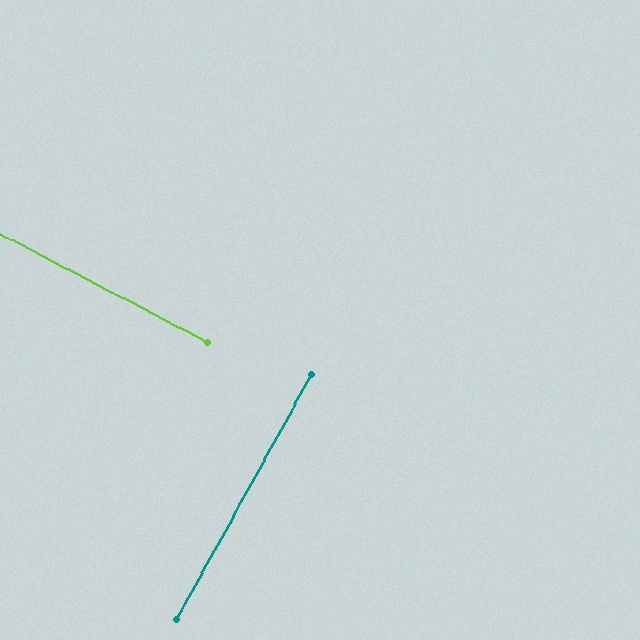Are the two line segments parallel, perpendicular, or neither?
Perpendicular — they meet at approximately 89°.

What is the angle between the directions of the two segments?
Approximately 89 degrees.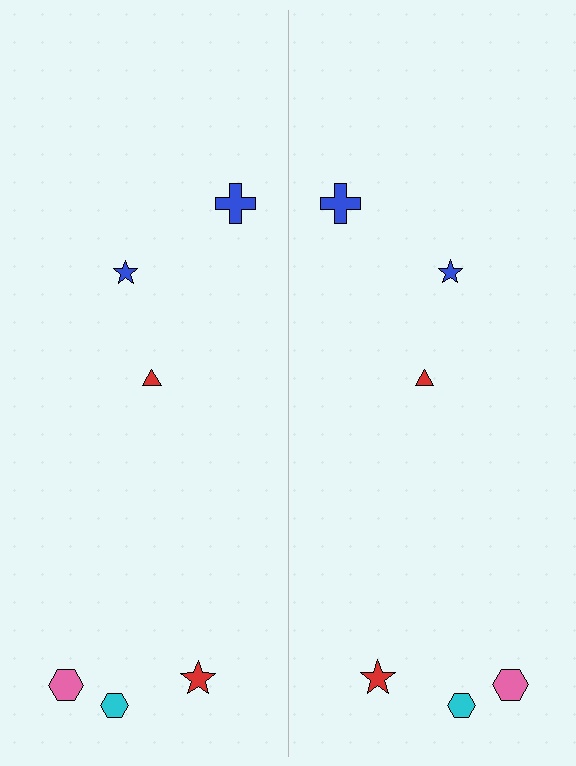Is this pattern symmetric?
Yes, this pattern has bilateral (reflection) symmetry.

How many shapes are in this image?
There are 12 shapes in this image.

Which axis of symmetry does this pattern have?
The pattern has a vertical axis of symmetry running through the center of the image.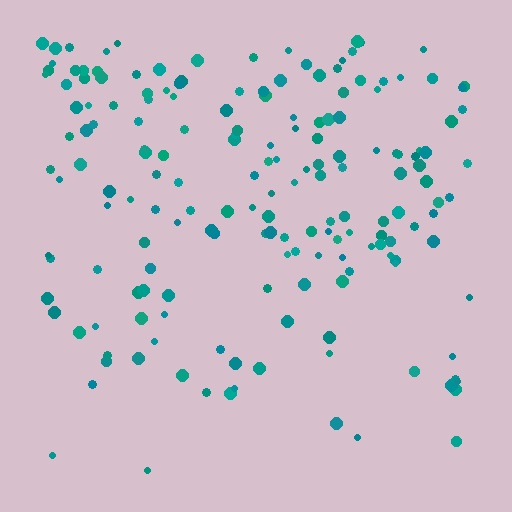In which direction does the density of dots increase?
From bottom to top, with the top side densest.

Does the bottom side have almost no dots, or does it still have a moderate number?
Still a moderate number, just noticeably fewer than the top.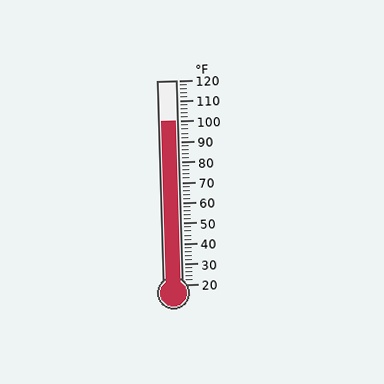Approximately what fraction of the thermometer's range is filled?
The thermometer is filled to approximately 80% of its range.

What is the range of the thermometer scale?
The thermometer scale ranges from 20°F to 120°F.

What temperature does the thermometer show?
The thermometer shows approximately 100°F.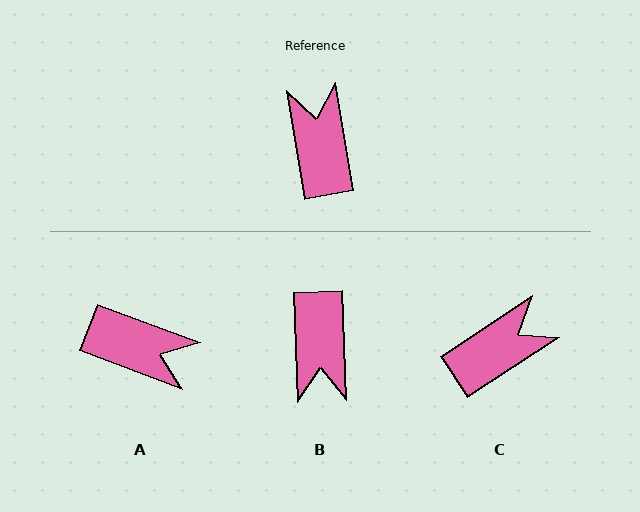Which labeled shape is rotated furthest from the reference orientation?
B, about 173 degrees away.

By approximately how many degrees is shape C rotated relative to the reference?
Approximately 66 degrees clockwise.